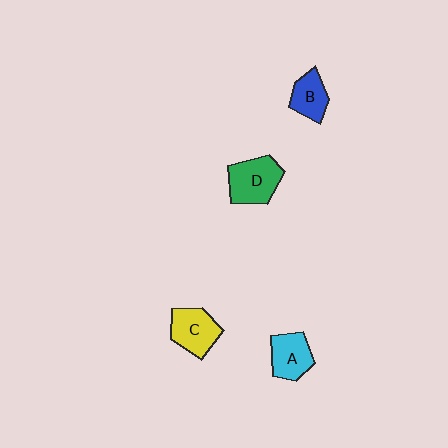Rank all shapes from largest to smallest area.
From largest to smallest: D (green), C (yellow), A (cyan), B (blue).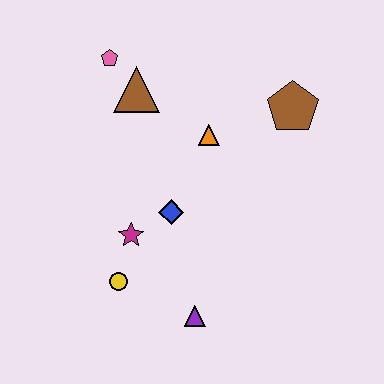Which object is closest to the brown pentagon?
The orange triangle is closest to the brown pentagon.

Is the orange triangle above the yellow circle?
Yes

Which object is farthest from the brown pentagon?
The yellow circle is farthest from the brown pentagon.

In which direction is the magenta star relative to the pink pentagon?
The magenta star is below the pink pentagon.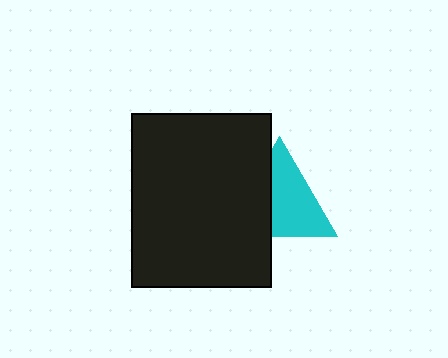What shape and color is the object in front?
The object in front is a black rectangle.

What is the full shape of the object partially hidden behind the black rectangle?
The partially hidden object is a cyan triangle.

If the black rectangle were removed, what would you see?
You would see the complete cyan triangle.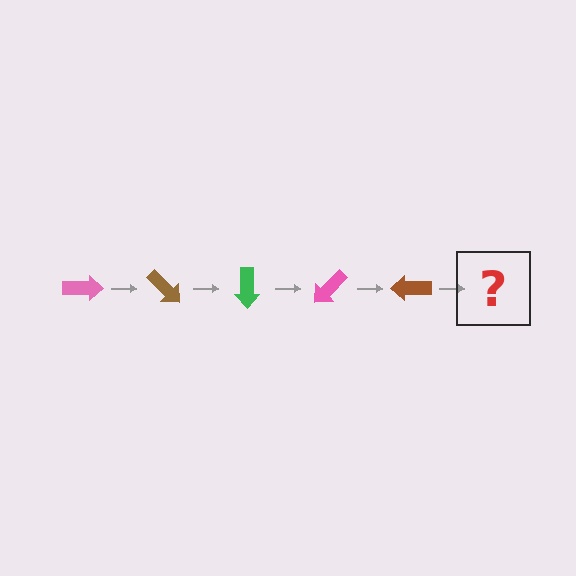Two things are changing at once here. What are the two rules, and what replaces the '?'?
The two rules are that it rotates 45 degrees each step and the color cycles through pink, brown, and green. The '?' should be a green arrow, rotated 225 degrees from the start.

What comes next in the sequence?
The next element should be a green arrow, rotated 225 degrees from the start.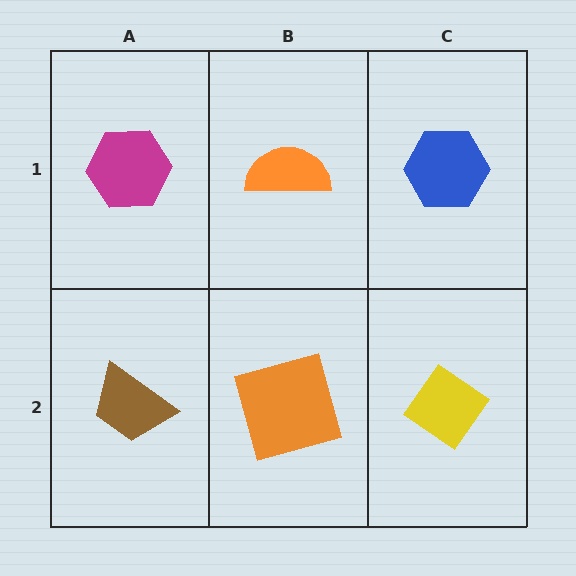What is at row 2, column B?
An orange square.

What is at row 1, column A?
A magenta hexagon.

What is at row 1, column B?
An orange semicircle.